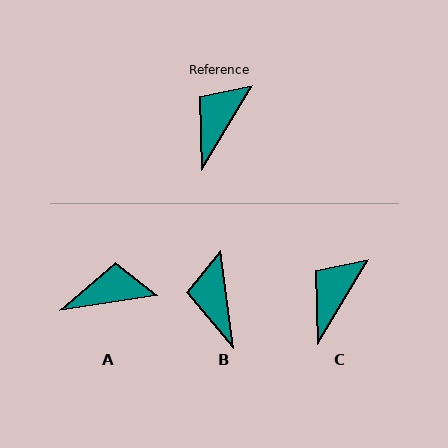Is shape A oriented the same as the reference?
No, it is off by about 50 degrees.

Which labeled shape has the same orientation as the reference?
C.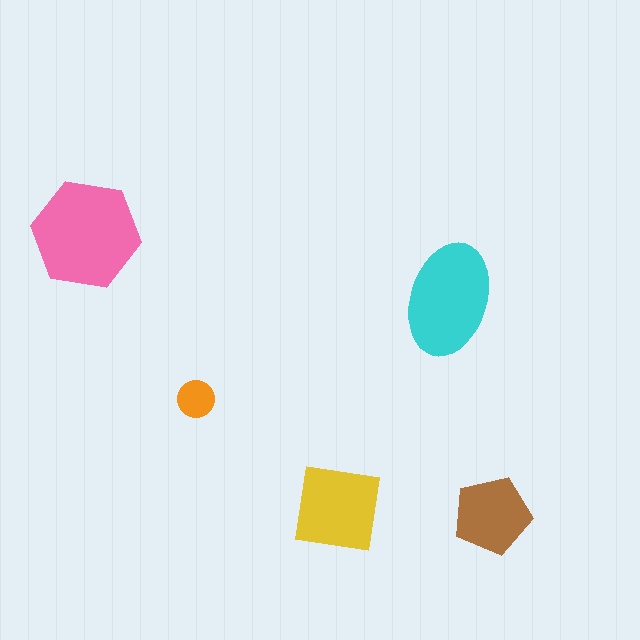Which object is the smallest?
The orange circle.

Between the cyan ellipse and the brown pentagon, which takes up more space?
The cyan ellipse.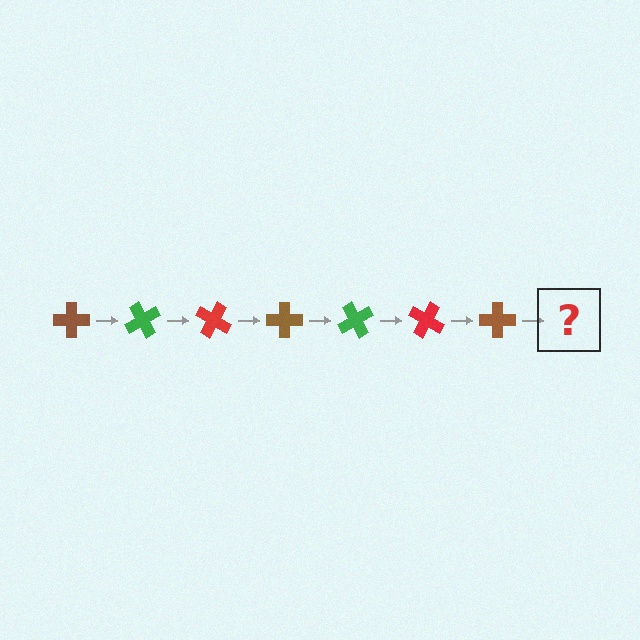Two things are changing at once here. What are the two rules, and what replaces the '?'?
The two rules are that it rotates 60 degrees each step and the color cycles through brown, green, and red. The '?' should be a green cross, rotated 420 degrees from the start.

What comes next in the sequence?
The next element should be a green cross, rotated 420 degrees from the start.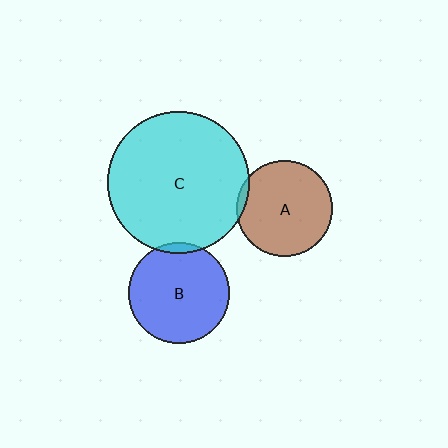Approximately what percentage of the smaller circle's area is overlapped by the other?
Approximately 5%.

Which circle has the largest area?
Circle C (cyan).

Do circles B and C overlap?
Yes.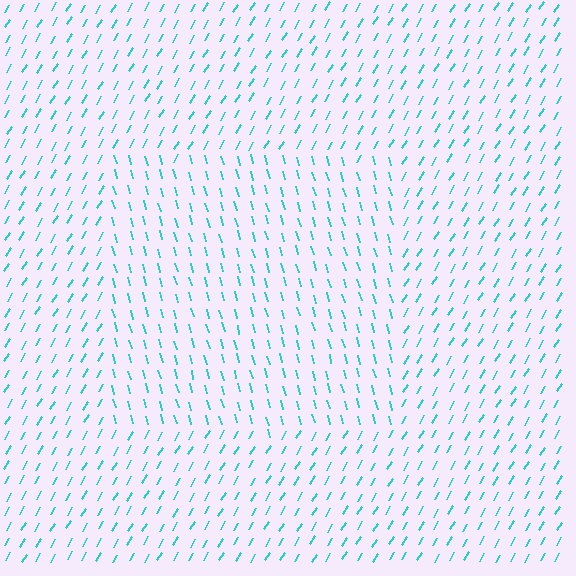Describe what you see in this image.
The image is filled with small cyan line segments. A rectangle region in the image has lines oriented differently from the surrounding lines, creating a visible texture boundary.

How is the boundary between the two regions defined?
The boundary is defined purely by a change in line orientation (approximately 45 degrees difference). All lines are the same color and thickness.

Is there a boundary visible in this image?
Yes, there is a texture boundary formed by a change in line orientation.